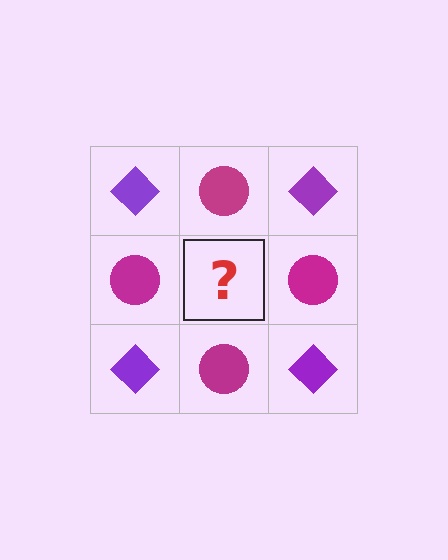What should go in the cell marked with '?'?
The missing cell should contain a purple diamond.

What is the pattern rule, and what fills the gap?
The rule is that it alternates purple diamond and magenta circle in a checkerboard pattern. The gap should be filled with a purple diamond.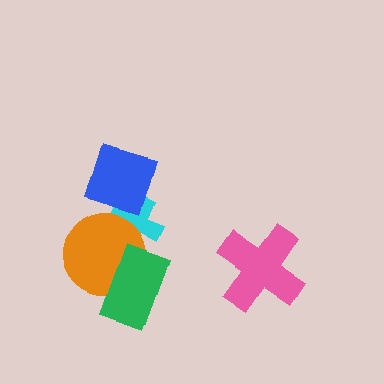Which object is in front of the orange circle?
The green rectangle is in front of the orange circle.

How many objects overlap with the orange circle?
2 objects overlap with the orange circle.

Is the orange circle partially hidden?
Yes, it is partially covered by another shape.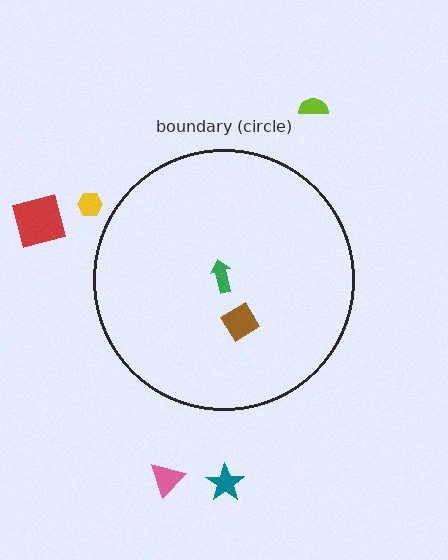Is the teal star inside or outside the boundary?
Outside.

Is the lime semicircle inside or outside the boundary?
Outside.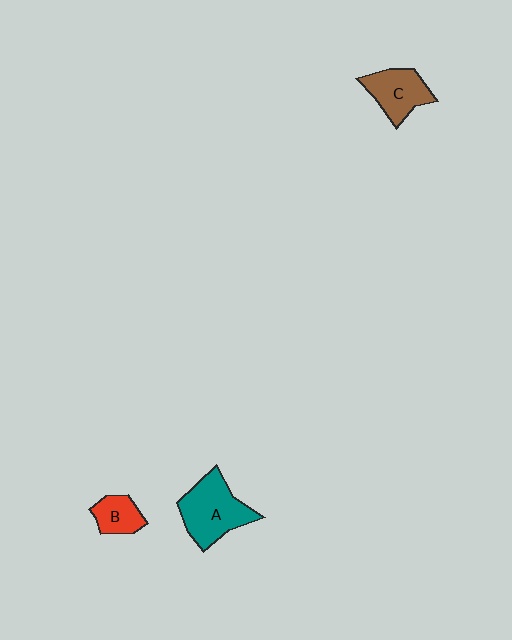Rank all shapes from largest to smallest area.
From largest to smallest: A (teal), C (brown), B (red).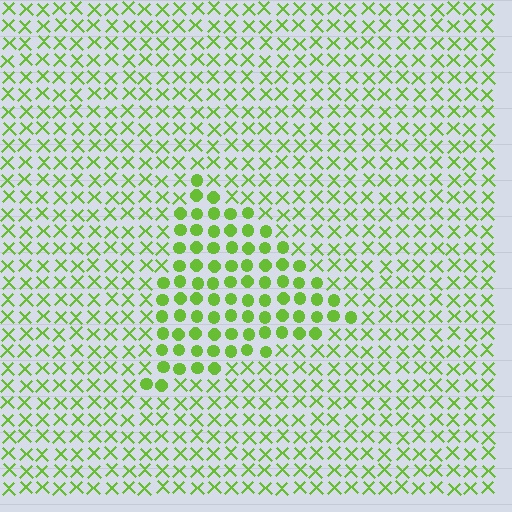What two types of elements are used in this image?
The image uses circles inside the triangle region and X marks outside it.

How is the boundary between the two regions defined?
The boundary is defined by a change in element shape: circles inside vs. X marks outside. All elements share the same color and spacing.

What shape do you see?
I see a triangle.